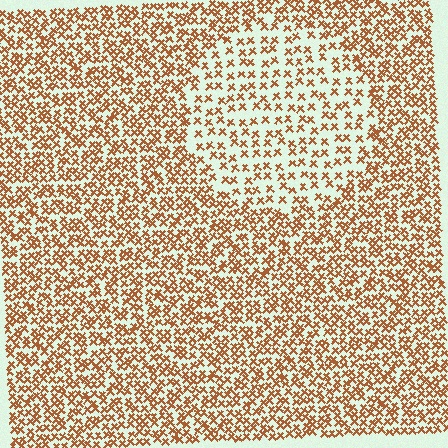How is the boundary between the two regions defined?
The boundary is defined by a change in element density (approximately 1.9x ratio). All elements are the same color, size, and shape.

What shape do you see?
I see a circle.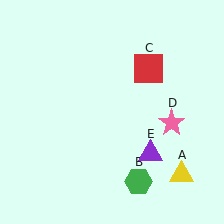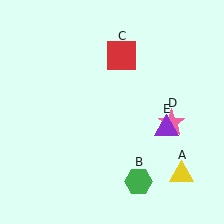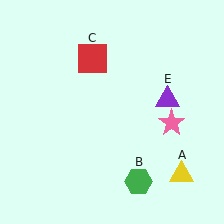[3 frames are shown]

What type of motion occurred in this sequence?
The red square (object C), purple triangle (object E) rotated counterclockwise around the center of the scene.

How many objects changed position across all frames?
2 objects changed position: red square (object C), purple triangle (object E).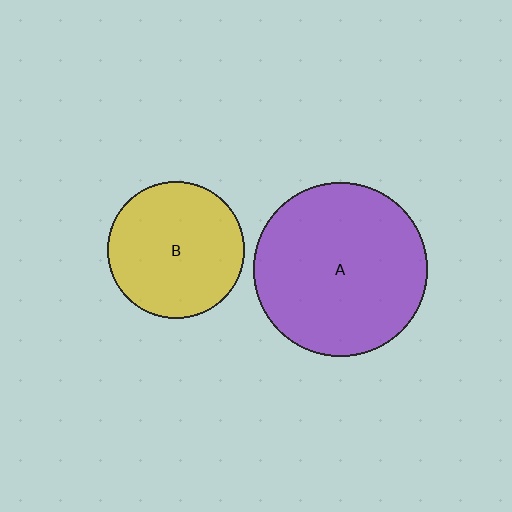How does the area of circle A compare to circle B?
Approximately 1.6 times.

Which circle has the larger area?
Circle A (purple).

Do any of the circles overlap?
No, none of the circles overlap.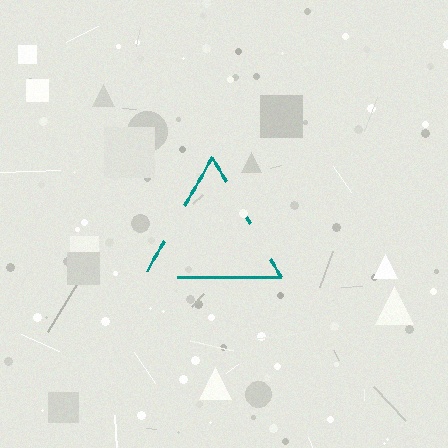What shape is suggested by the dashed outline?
The dashed outline suggests a triangle.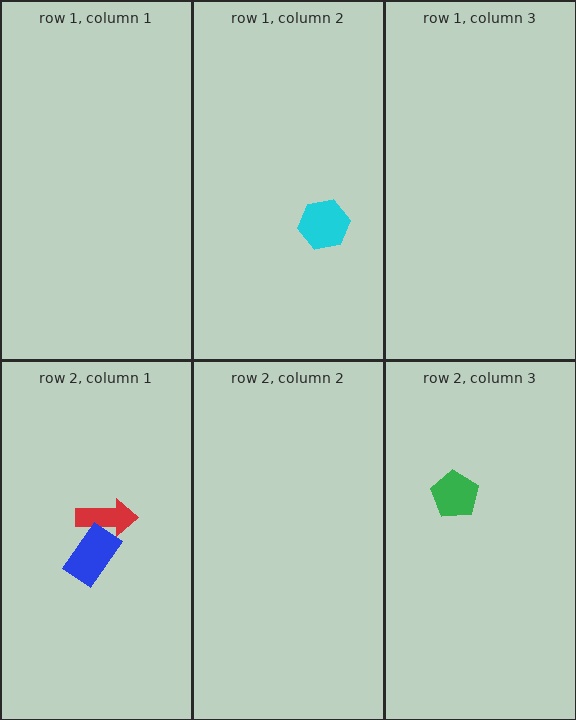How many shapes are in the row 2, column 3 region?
1.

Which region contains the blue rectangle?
The row 2, column 1 region.